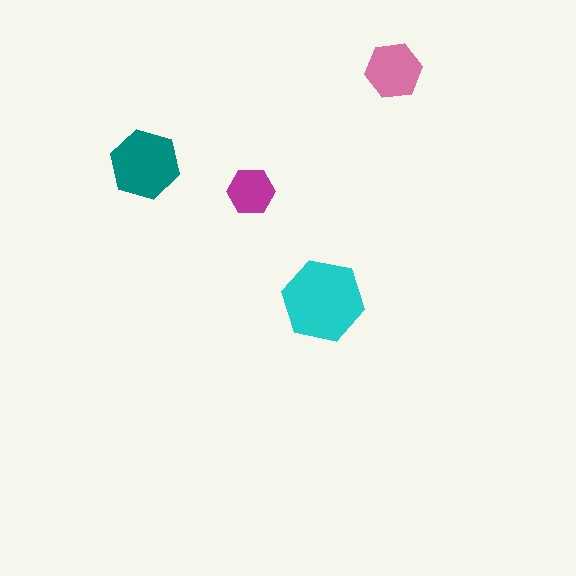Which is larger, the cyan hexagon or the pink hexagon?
The cyan one.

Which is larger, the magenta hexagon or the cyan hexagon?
The cyan one.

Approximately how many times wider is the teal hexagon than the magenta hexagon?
About 1.5 times wider.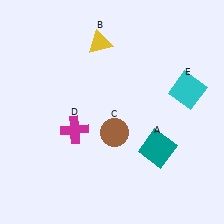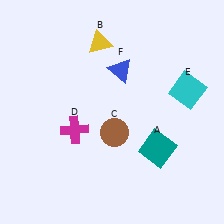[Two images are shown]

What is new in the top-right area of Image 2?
A blue triangle (F) was added in the top-right area of Image 2.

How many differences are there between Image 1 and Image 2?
There is 1 difference between the two images.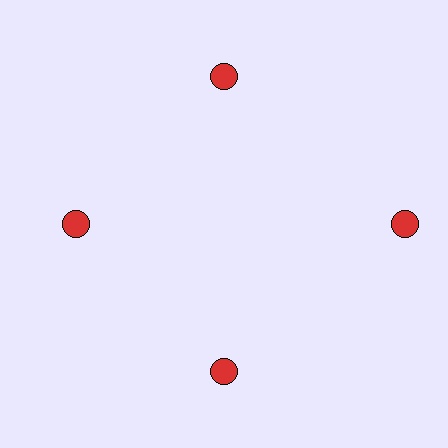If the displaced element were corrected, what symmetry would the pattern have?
It would have 4-fold rotational symmetry — the pattern would map onto itself every 90 degrees.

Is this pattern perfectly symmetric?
No. The 4 red circles are arranged in a ring, but one element near the 3 o'clock position is pushed outward from the center, breaking the 4-fold rotational symmetry.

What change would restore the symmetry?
The symmetry would be restored by moving it inward, back onto the ring so that all 4 circles sit at equal angles and equal distance from the center.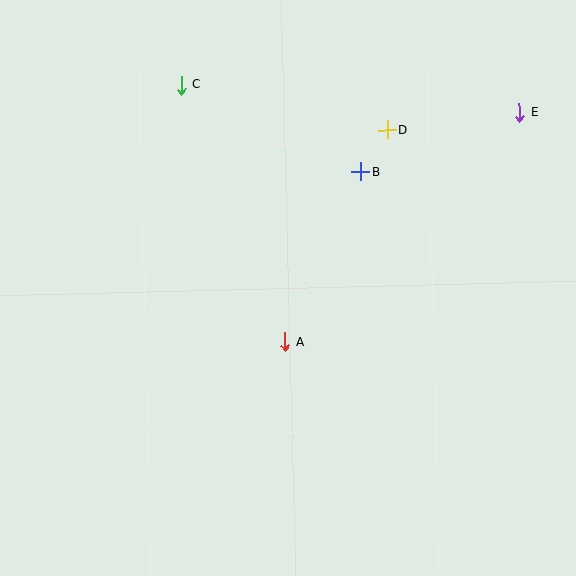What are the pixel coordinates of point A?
Point A is at (285, 342).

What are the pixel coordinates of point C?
Point C is at (181, 85).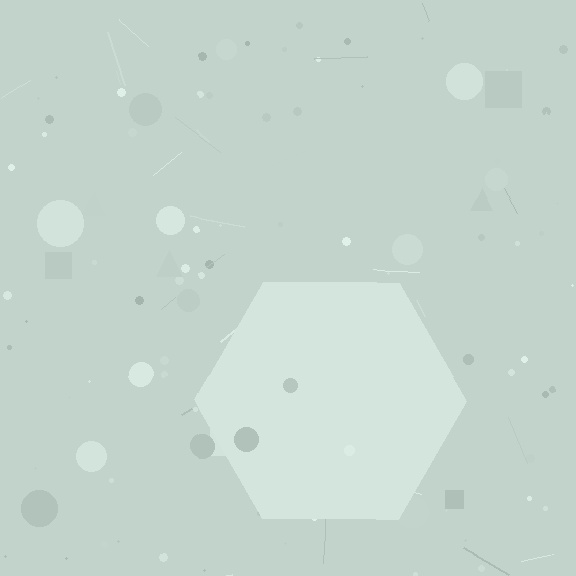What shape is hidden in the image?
A hexagon is hidden in the image.